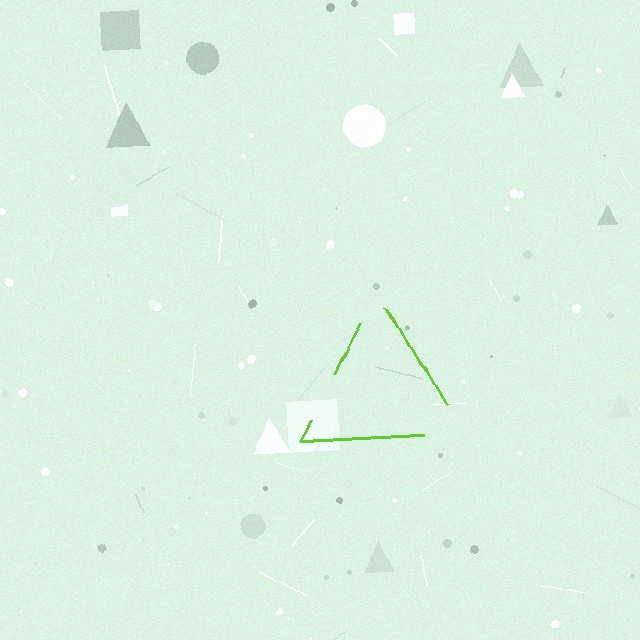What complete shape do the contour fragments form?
The contour fragments form a triangle.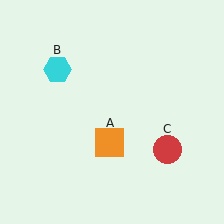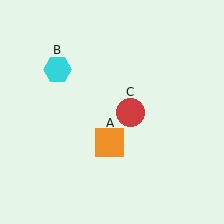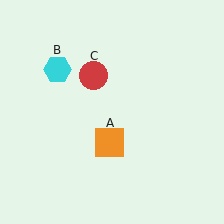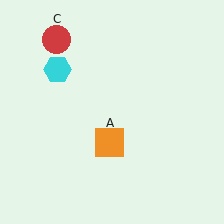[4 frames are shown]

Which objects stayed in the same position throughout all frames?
Orange square (object A) and cyan hexagon (object B) remained stationary.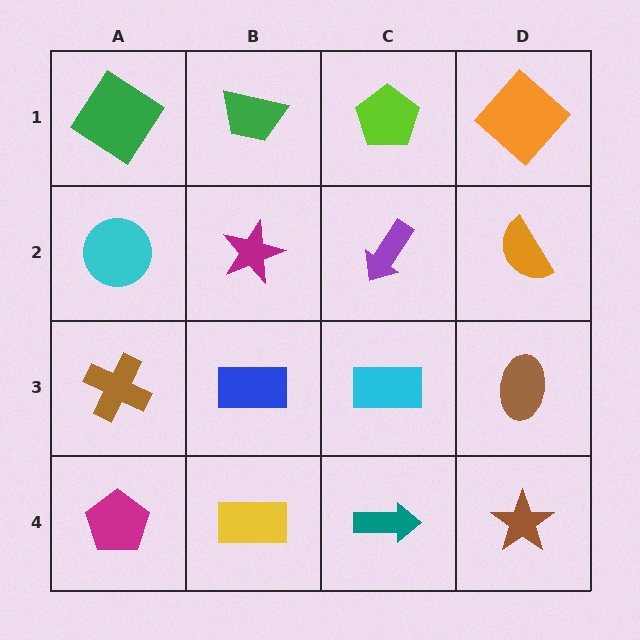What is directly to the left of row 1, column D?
A lime pentagon.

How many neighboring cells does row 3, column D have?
3.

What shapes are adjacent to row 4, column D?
A brown ellipse (row 3, column D), a teal arrow (row 4, column C).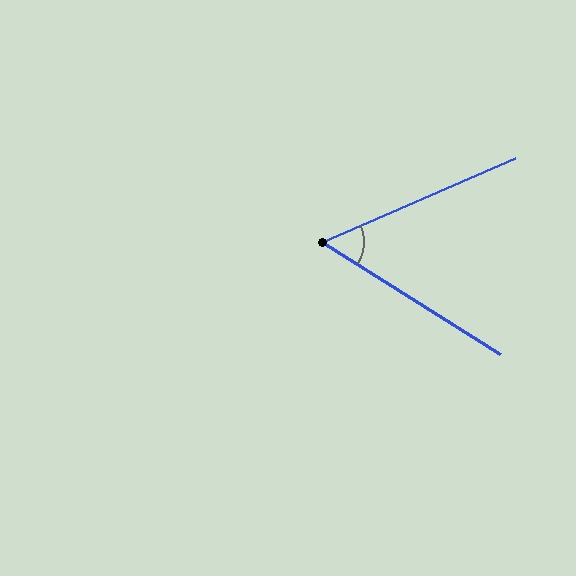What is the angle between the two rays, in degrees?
Approximately 56 degrees.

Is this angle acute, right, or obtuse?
It is acute.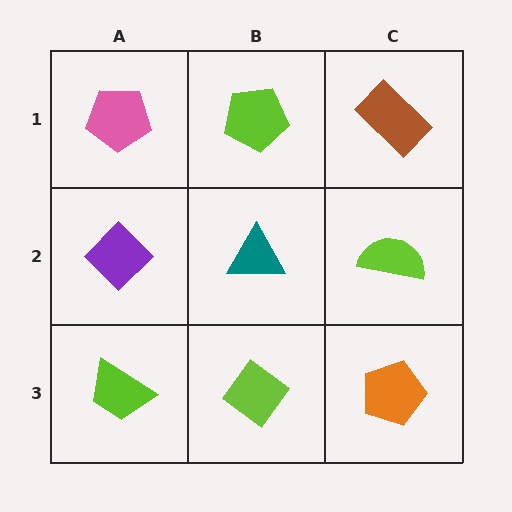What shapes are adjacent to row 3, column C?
A lime semicircle (row 2, column C), a lime diamond (row 3, column B).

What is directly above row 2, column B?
A lime pentagon.